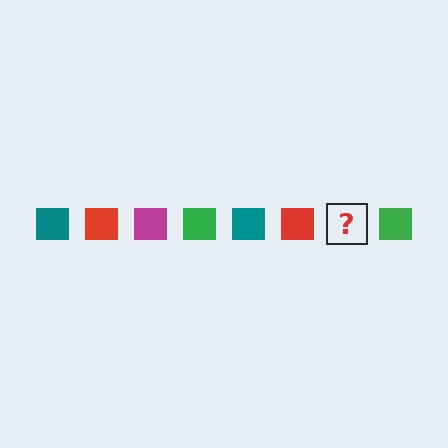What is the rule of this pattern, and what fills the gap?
The rule is that the pattern cycles through teal, red, magenta, green squares. The gap should be filled with a magenta square.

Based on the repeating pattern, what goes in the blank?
The blank should be a magenta square.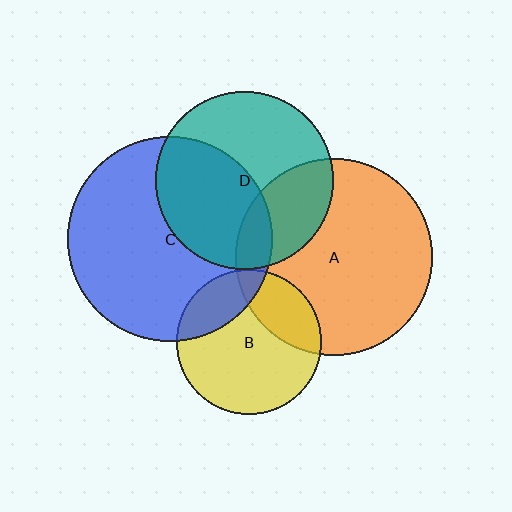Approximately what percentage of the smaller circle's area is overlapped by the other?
Approximately 25%.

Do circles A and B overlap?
Yes.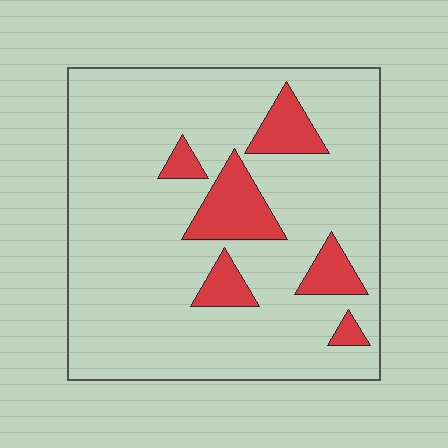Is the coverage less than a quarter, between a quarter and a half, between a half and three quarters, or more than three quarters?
Less than a quarter.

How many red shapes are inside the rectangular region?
6.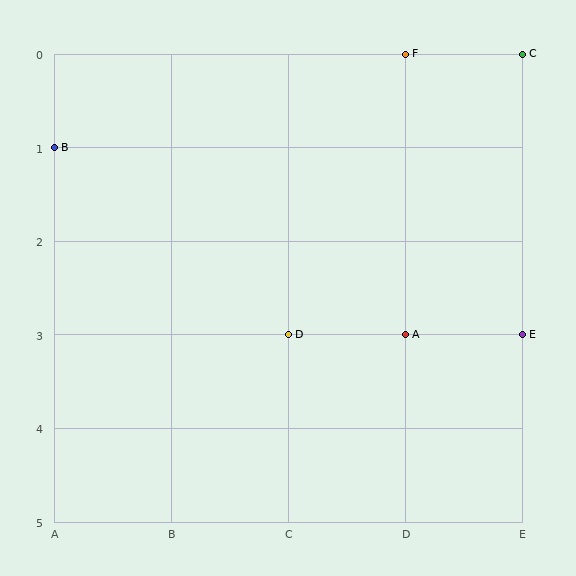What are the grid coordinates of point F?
Point F is at grid coordinates (D, 0).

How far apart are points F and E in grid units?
Points F and E are 1 column and 3 rows apart (about 3.2 grid units diagonally).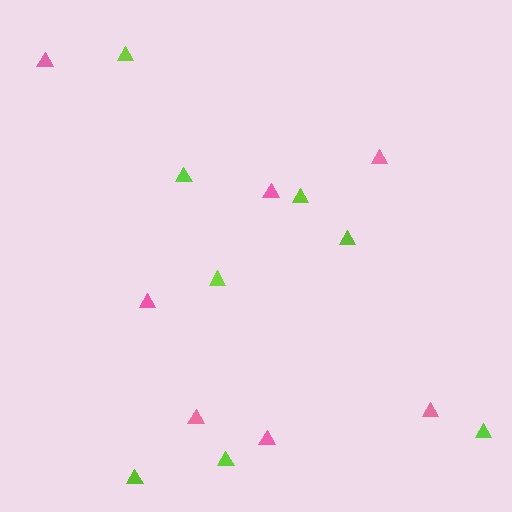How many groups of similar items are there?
There are 2 groups: one group of pink triangles (7) and one group of lime triangles (8).